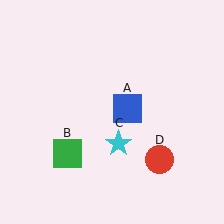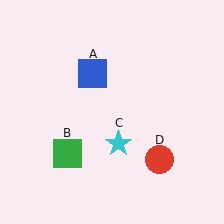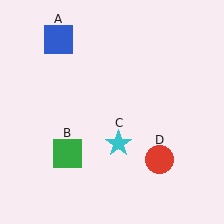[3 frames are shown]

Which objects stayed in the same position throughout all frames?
Green square (object B) and cyan star (object C) and red circle (object D) remained stationary.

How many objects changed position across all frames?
1 object changed position: blue square (object A).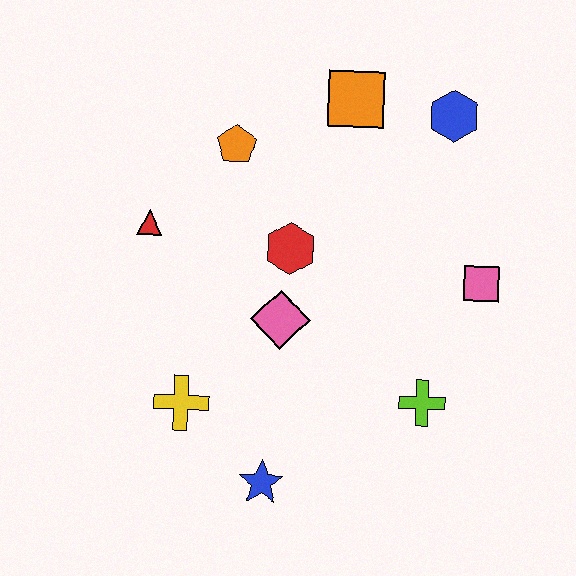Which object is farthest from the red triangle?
The pink square is farthest from the red triangle.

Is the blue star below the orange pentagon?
Yes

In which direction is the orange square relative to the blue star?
The orange square is above the blue star.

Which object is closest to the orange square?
The blue hexagon is closest to the orange square.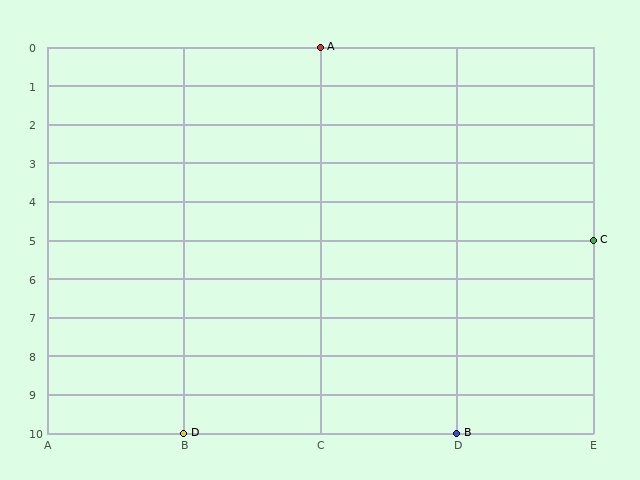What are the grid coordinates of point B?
Point B is at grid coordinates (D, 10).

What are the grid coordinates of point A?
Point A is at grid coordinates (C, 0).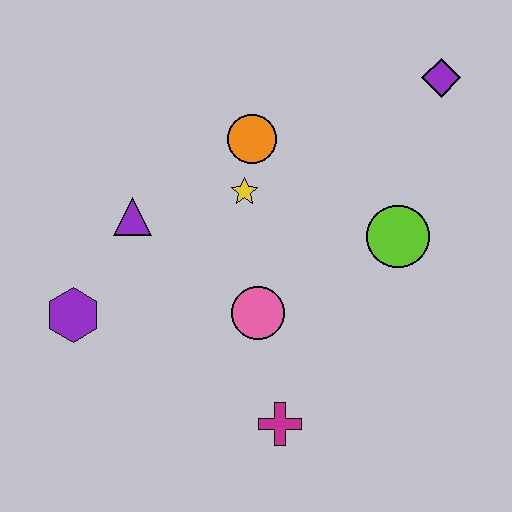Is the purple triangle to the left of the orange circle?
Yes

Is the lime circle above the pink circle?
Yes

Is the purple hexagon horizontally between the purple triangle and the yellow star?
No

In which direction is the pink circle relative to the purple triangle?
The pink circle is to the right of the purple triangle.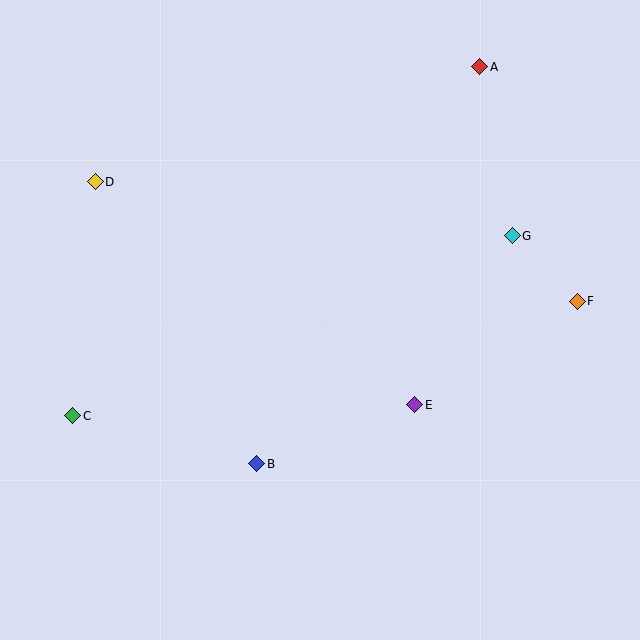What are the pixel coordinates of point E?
Point E is at (415, 405).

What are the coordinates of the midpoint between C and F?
The midpoint between C and F is at (325, 359).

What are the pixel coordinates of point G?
Point G is at (512, 236).